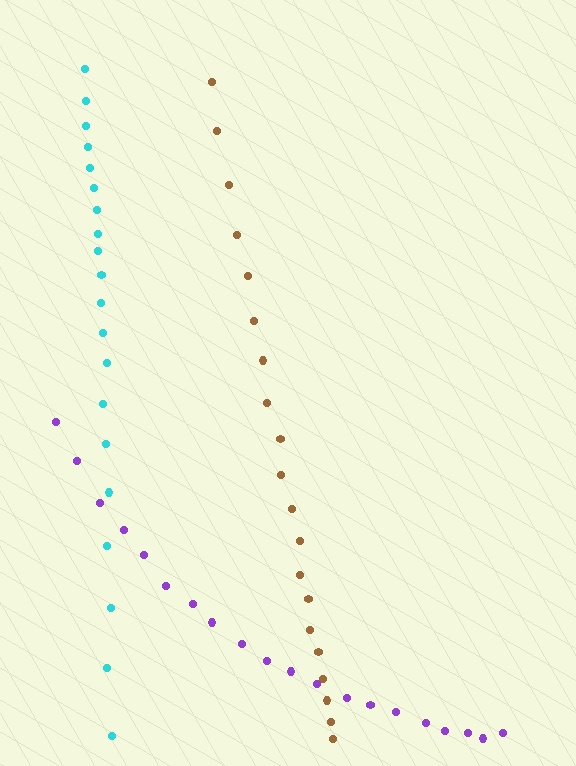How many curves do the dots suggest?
There are 3 distinct paths.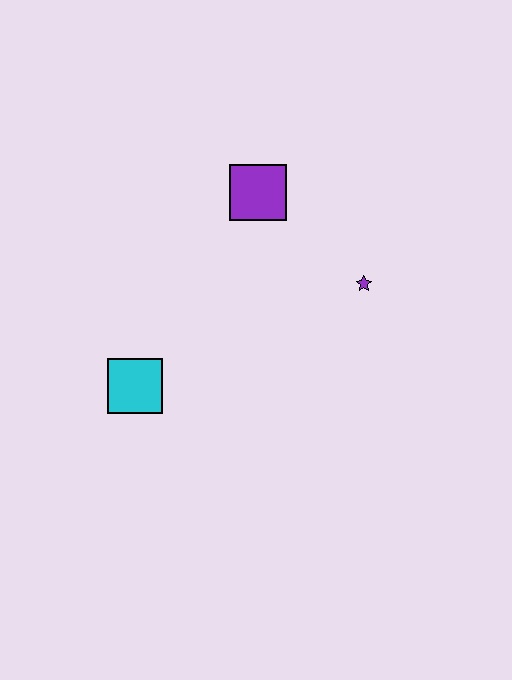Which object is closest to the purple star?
The purple square is closest to the purple star.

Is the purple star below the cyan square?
No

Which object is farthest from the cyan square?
The purple star is farthest from the cyan square.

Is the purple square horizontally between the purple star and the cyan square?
Yes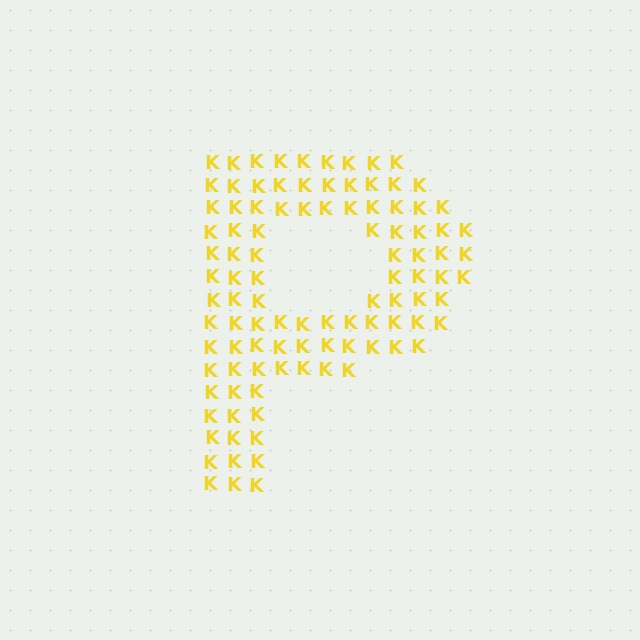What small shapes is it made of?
It is made of small letter K's.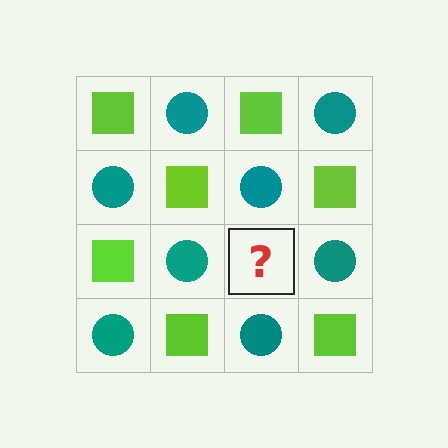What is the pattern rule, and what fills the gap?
The rule is that it alternates lime square and teal circle in a checkerboard pattern. The gap should be filled with a lime square.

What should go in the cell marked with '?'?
The missing cell should contain a lime square.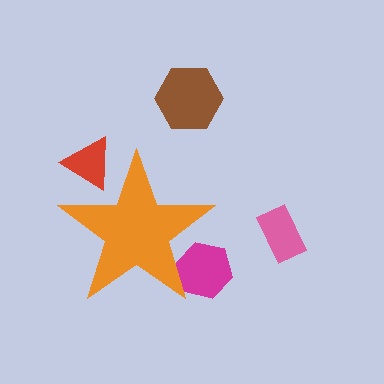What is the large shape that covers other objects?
An orange star.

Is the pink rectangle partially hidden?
No, the pink rectangle is fully visible.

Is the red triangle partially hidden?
Yes, the red triangle is partially hidden behind the orange star.